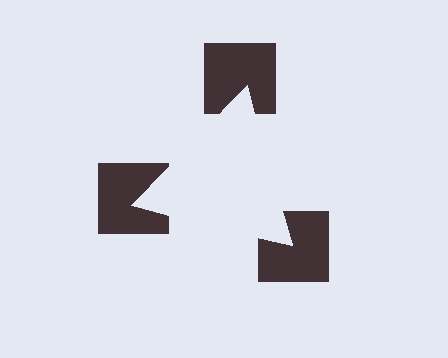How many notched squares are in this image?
There are 3 — one at each vertex of the illusory triangle.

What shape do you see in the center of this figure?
An illusory triangle — its edges are inferred from the aligned wedge cuts in the notched squares, not physically drawn.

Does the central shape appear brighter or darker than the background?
It typically appears slightly brighter than the background, even though no actual brightness change is drawn.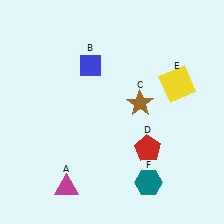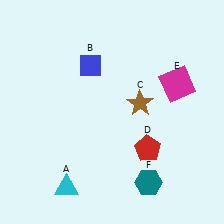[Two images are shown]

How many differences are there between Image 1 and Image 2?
There are 2 differences between the two images.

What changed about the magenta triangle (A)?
In Image 1, A is magenta. In Image 2, it changed to cyan.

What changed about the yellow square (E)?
In Image 1, E is yellow. In Image 2, it changed to magenta.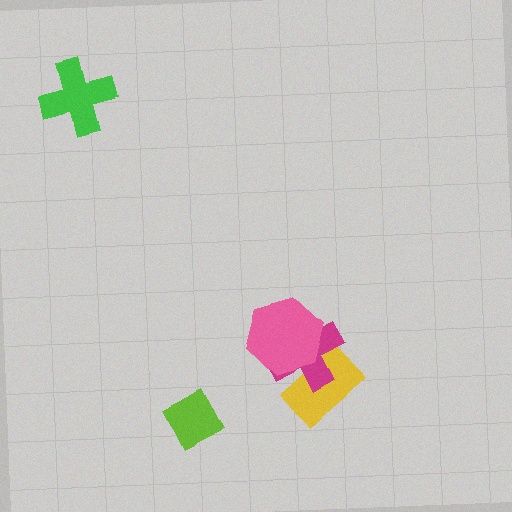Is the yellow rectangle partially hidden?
Yes, it is partially covered by another shape.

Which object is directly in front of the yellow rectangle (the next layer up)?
The magenta cross is directly in front of the yellow rectangle.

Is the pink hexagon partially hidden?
No, no other shape covers it.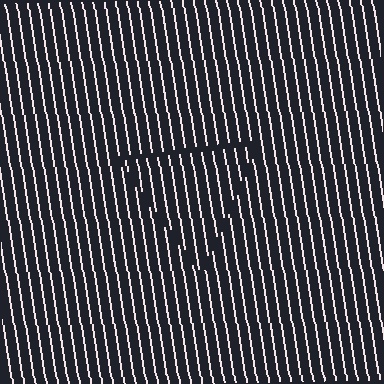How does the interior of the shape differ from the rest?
The interior of the shape contains the same grating, shifted by half a period — the contour is defined by the phase discontinuity where line-ends from the inner and outer gratings abut.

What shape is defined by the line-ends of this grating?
An illusory triangle. The interior of the shape contains the same grating, shifted by half a period — the contour is defined by the phase discontinuity where line-ends from the inner and outer gratings abut.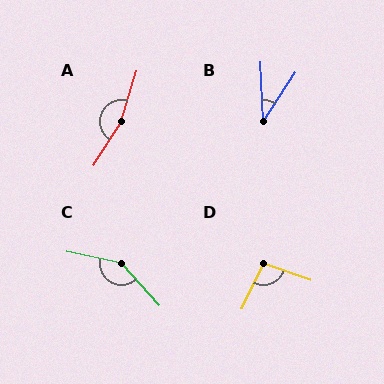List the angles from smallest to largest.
B (36°), D (96°), C (144°), A (165°).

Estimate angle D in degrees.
Approximately 96 degrees.